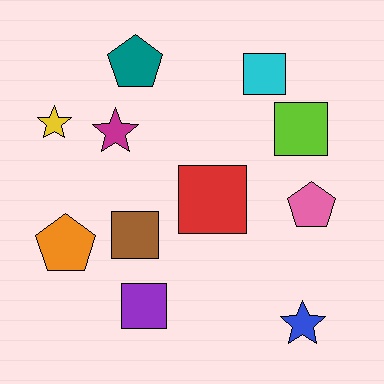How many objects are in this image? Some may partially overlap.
There are 11 objects.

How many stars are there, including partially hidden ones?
There are 3 stars.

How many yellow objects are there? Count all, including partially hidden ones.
There is 1 yellow object.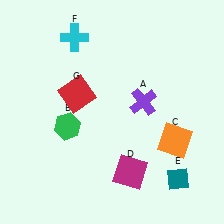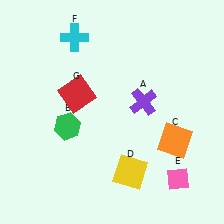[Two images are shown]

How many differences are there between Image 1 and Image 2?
There are 2 differences between the two images.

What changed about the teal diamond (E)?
In Image 1, E is teal. In Image 2, it changed to pink.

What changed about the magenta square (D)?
In Image 1, D is magenta. In Image 2, it changed to yellow.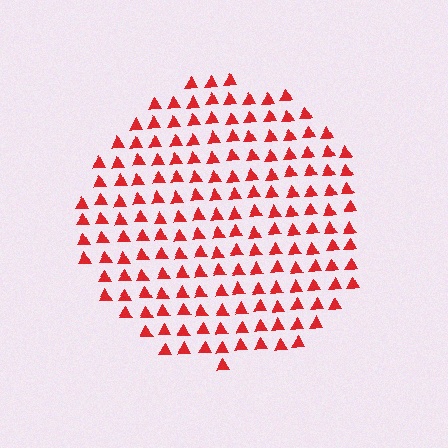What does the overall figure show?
The overall figure shows a circle.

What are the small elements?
The small elements are triangles.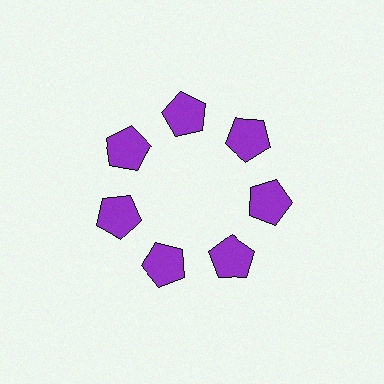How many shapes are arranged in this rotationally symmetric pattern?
There are 7 shapes, arranged in 7 groups of 1.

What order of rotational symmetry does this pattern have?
This pattern has 7-fold rotational symmetry.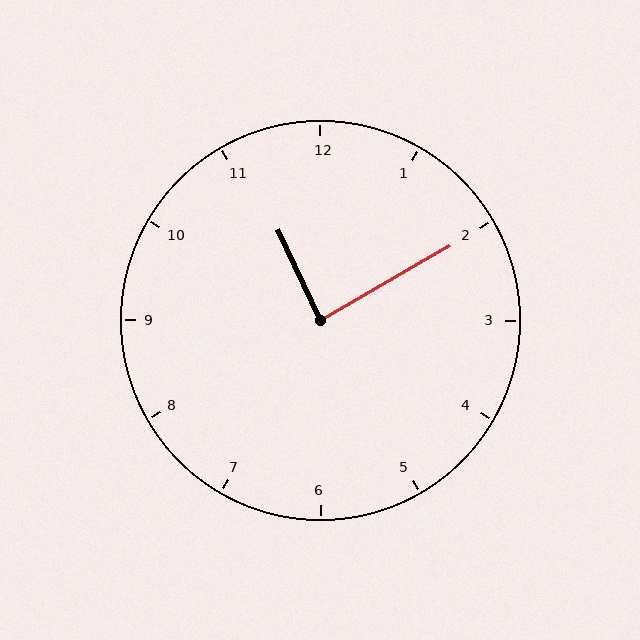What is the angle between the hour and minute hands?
Approximately 85 degrees.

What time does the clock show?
11:10.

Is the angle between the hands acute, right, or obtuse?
It is right.